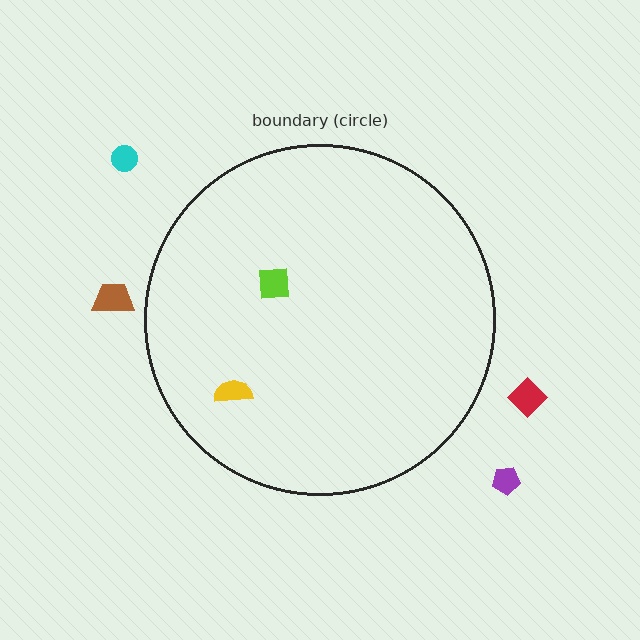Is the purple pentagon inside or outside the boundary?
Outside.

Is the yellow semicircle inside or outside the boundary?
Inside.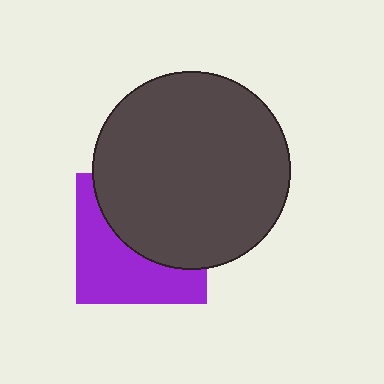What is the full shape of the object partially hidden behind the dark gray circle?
The partially hidden object is a purple square.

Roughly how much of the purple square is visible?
About half of it is visible (roughly 48%).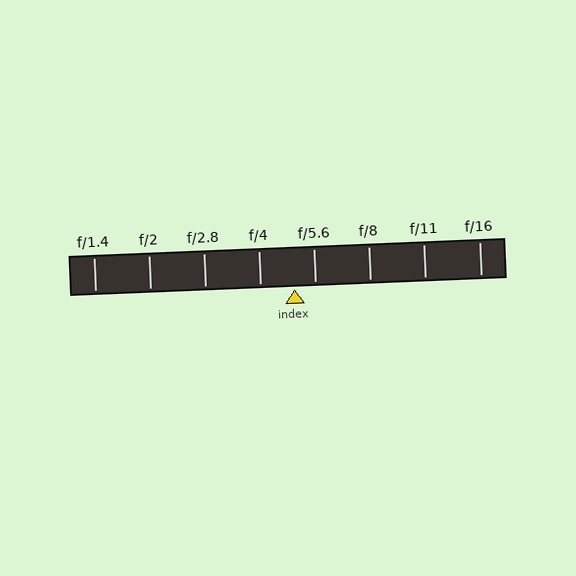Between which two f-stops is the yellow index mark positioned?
The index mark is between f/4 and f/5.6.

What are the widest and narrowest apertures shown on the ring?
The widest aperture shown is f/1.4 and the narrowest is f/16.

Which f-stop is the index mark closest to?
The index mark is closest to f/5.6.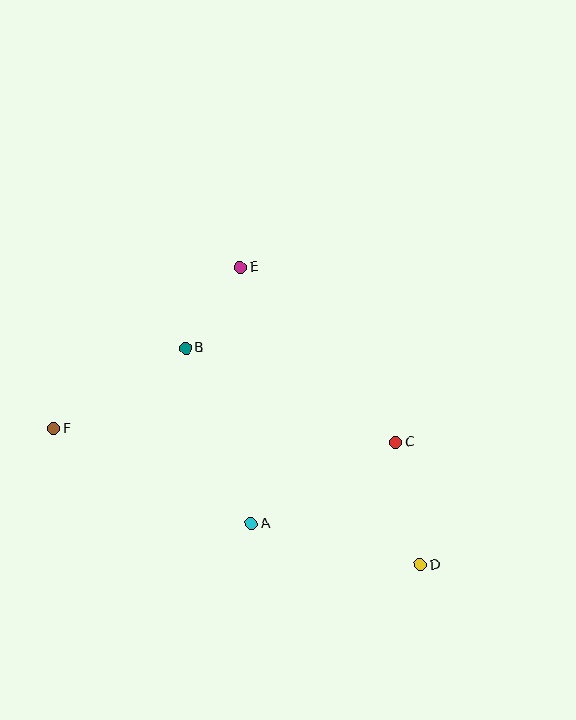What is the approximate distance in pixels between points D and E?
The distance between D and E is approximately 348 pixels.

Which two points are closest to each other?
Points B and E are closest to each other.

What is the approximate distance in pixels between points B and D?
The distance between B and D is approximately 320 pixels.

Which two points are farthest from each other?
Points D and F are farthest from each other.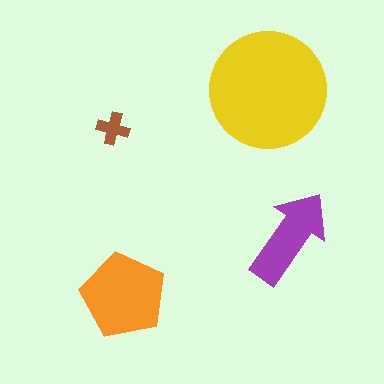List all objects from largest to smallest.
The yellow circle, the orange pentagon, the purple arrow, the brown cross.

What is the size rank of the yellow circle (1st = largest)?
1st.